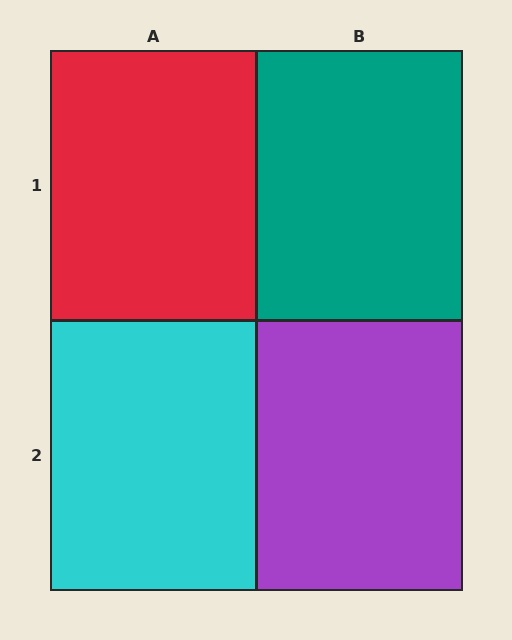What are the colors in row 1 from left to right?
Red, teal.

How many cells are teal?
1 cell is teal.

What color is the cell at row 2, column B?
Purple.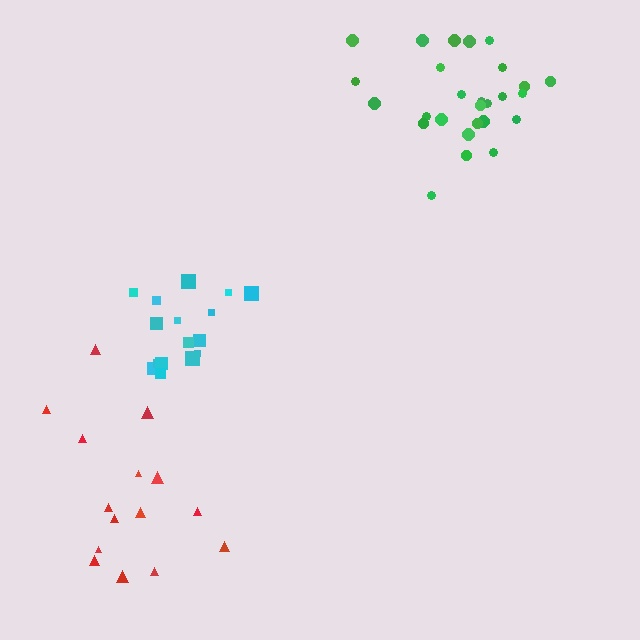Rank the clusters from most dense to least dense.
cyan, green, red.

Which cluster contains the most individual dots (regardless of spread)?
Green (27).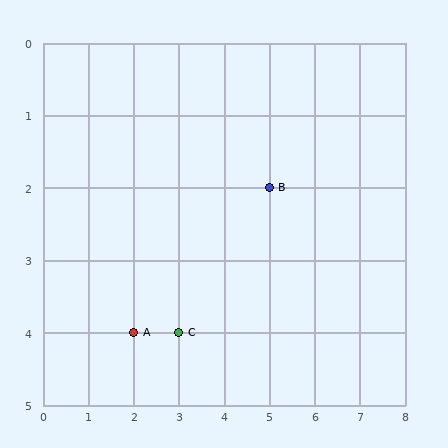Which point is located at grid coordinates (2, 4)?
Point A is at (2, 4).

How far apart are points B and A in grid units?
Points B and A are 3 columns and 2 rows apart (about 3.6 grid units diagonally).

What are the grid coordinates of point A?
Point A is at grid coordinates (2, 4).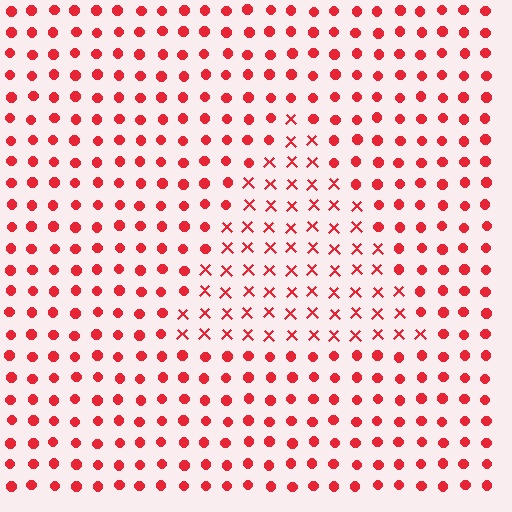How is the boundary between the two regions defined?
The boundary is defined by a change in element shape: X marks inside vs. circles outside. All elements share the same color and spacing.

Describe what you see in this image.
The image is filled with small red elements arranged in a uniform grid. A triangle-shaped region contains X marks, while the surrounding area contains circles. The boundary is defined purely by the change in element shape.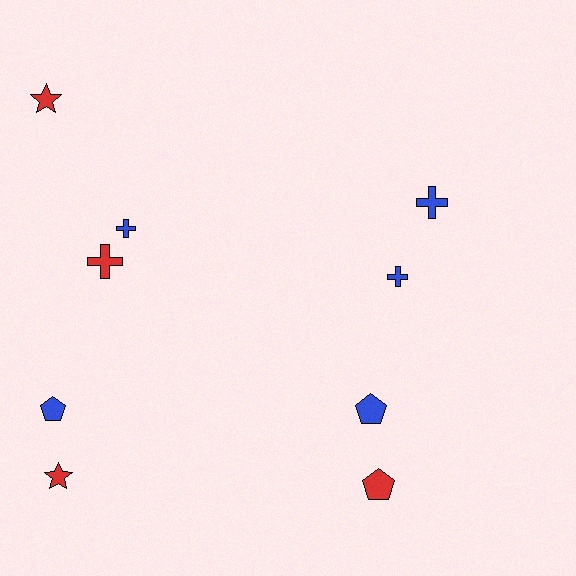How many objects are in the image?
There are 9 objects.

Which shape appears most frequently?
Cross, with 4 objects.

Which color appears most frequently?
Blue, with 5 objects.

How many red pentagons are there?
There is 1 red pentagon.